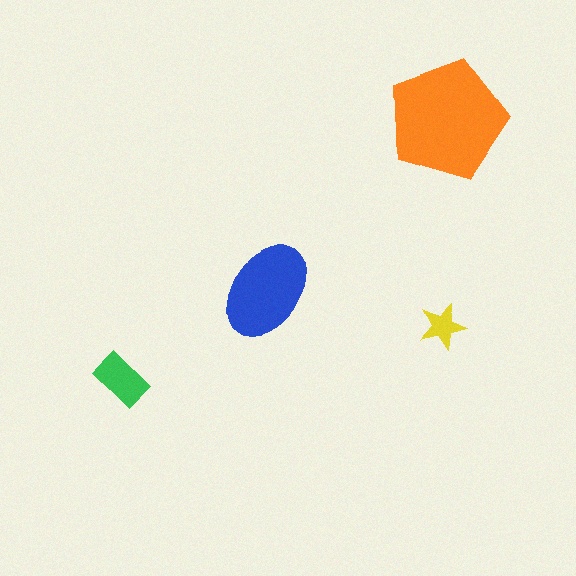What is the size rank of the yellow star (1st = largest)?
4th.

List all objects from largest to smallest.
The orange pentagon, the blue ellipse, the green rectangle, the yellow star.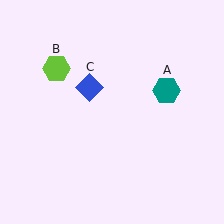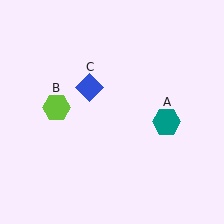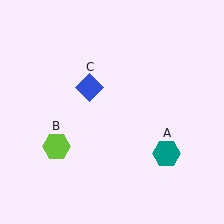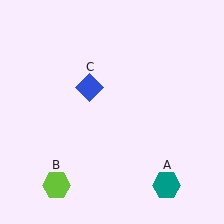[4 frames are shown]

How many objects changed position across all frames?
2 objects changed position: teal hexagon (object A), lime hexagon (object B).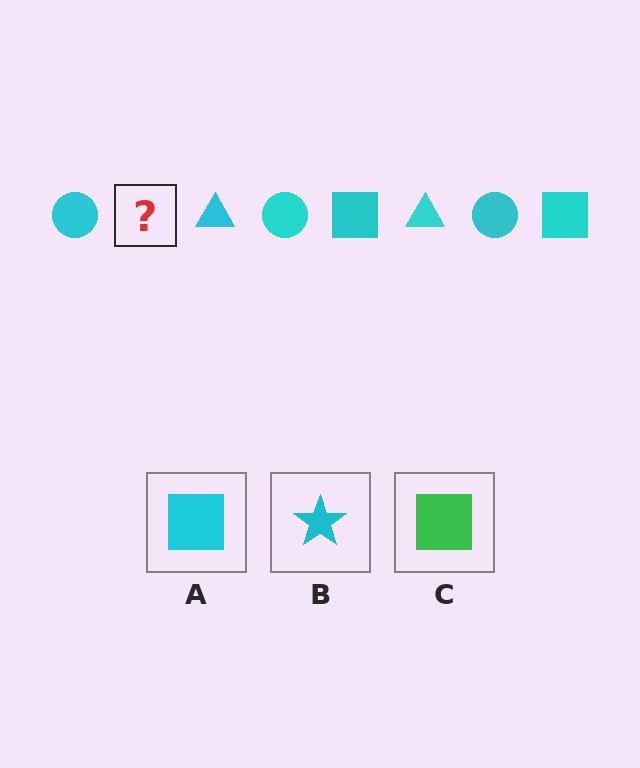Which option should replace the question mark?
Option A.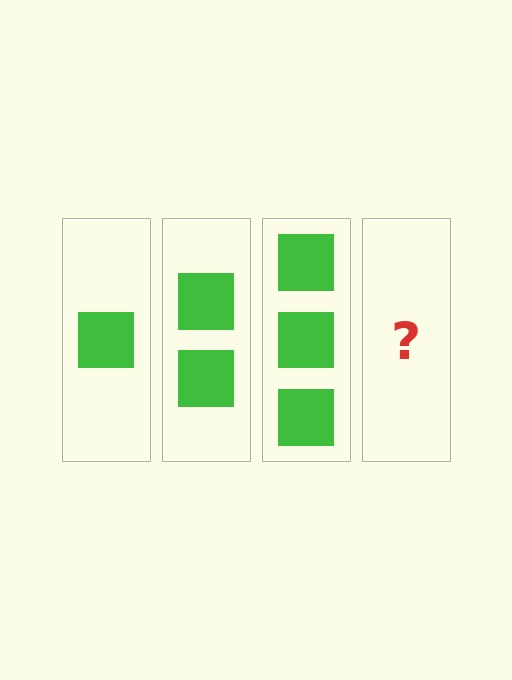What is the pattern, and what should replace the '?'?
The pattern is that each step adds one more square. The '?' should be 4 squares.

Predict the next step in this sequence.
The next step is 4 squares.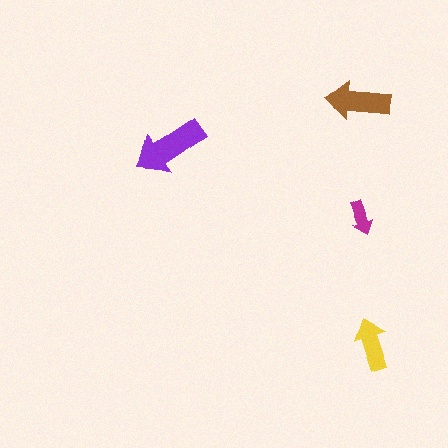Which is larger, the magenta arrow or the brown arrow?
The brown one.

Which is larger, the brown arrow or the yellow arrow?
The brown one.